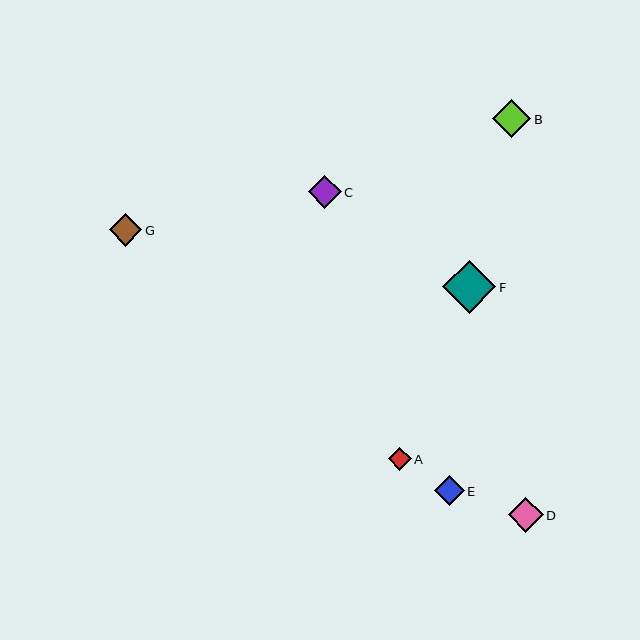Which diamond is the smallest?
Diamond A is the smallest with a size of approximately 23 pixels.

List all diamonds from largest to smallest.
From largest to smallest: F, B, D, C, G, E, A.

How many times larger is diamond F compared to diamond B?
Diamond F is approximately 1.4 times the size of diamond B.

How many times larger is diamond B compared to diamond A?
Diamond B is approximately 1.6 times the size of diamond A.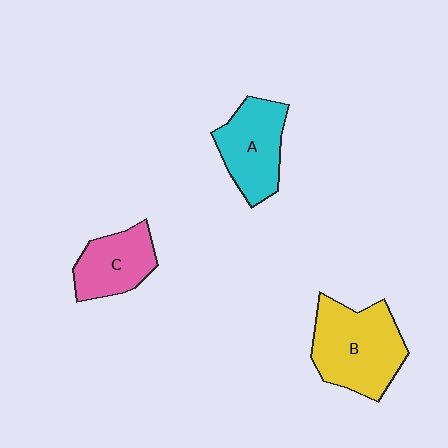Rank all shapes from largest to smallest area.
From largest to smallest: B (yellow), A (cyan), C (pink).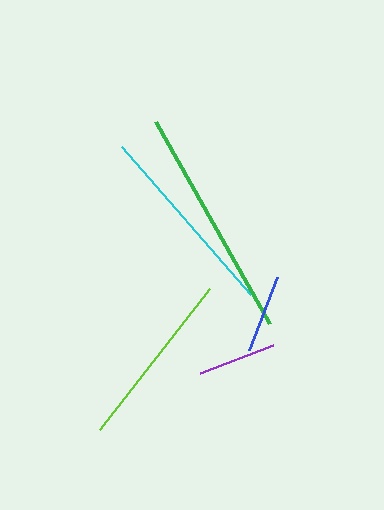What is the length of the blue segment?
The blue segment is approximately 79 pixels long.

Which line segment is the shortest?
The purple line is the shortest at approximately 78 pixels.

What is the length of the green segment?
The green segment is approximately 233 pixels long.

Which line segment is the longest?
The green line is the longest at approximately 233 pixels.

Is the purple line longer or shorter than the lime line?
The lime line is longer than the purple line.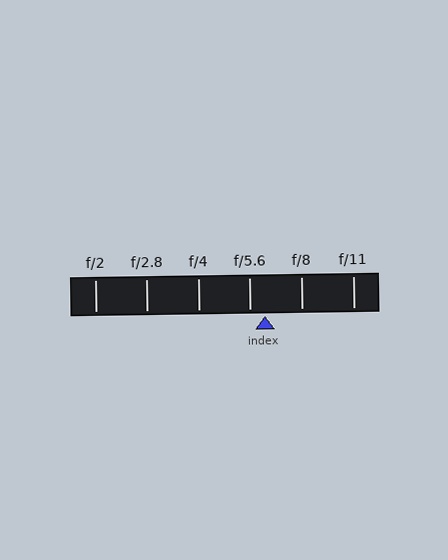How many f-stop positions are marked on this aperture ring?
There are 6 f-stop positions marked.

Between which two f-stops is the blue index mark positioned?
The index mark is between f/5.6 and f/8.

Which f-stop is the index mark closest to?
The index mark is closest to f/5.6.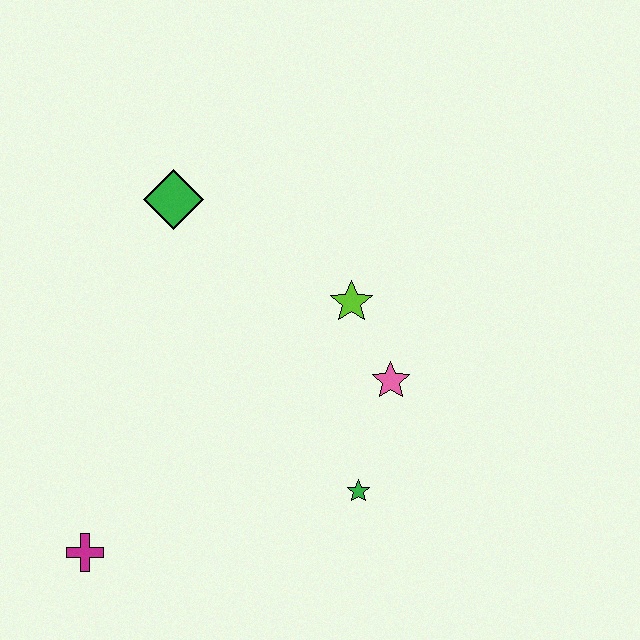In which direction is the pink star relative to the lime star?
The pink star is below the lime star.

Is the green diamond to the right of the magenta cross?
Yes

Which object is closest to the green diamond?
The lime star is closest to the green diamond.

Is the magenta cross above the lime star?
No